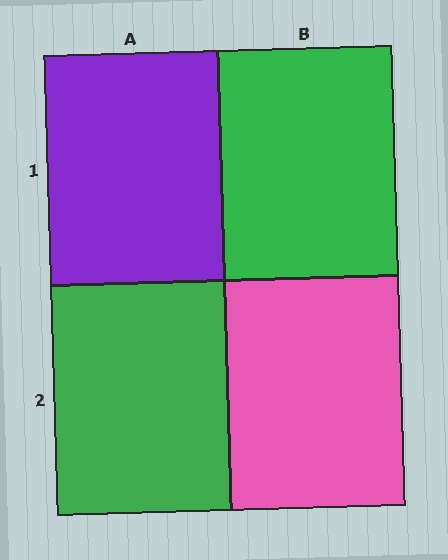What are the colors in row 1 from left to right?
Purple, green.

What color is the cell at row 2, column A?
Green.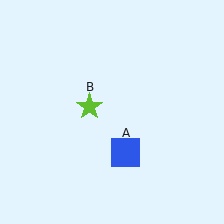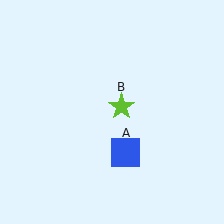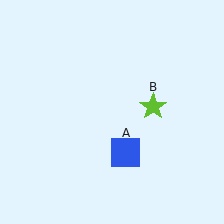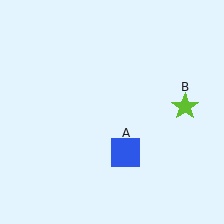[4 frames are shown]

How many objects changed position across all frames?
1 object changed position: lime star (object B).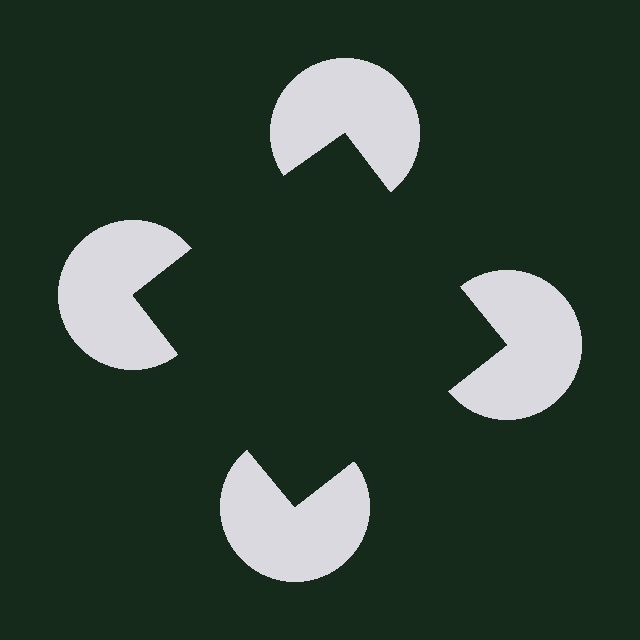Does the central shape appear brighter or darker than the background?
It typically appears slightly darker than the background, even though no actual brightness change is drawn.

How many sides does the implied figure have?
4 sides.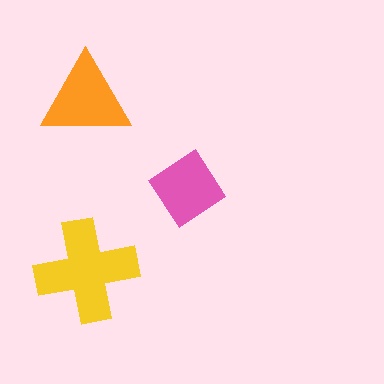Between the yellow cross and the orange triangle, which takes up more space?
The yellow cross.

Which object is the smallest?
The pink diamond.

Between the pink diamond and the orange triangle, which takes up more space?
The orange triangle.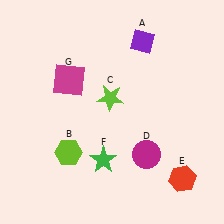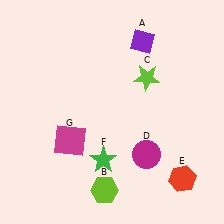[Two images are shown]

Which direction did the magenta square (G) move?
The magenta square (G) moved down.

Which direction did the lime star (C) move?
The lime star (C) moved right.